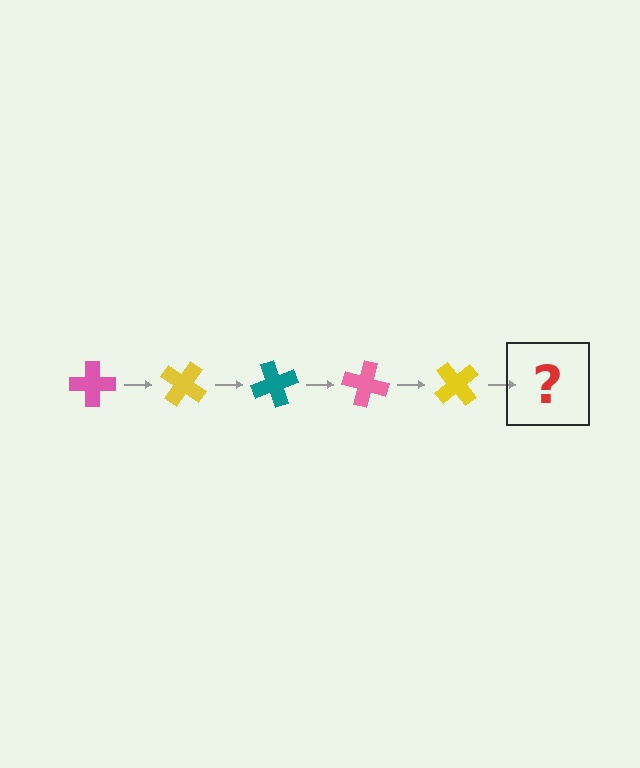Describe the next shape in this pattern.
It should be a teal cross, rotated 175 degrees from the start.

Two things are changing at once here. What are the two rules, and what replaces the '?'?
The two rules are that it rotates 35 degrees each step and the color cycles through pink, yellow, and teal. The '?' should be a teal cross, rotated 175 degrees from the start.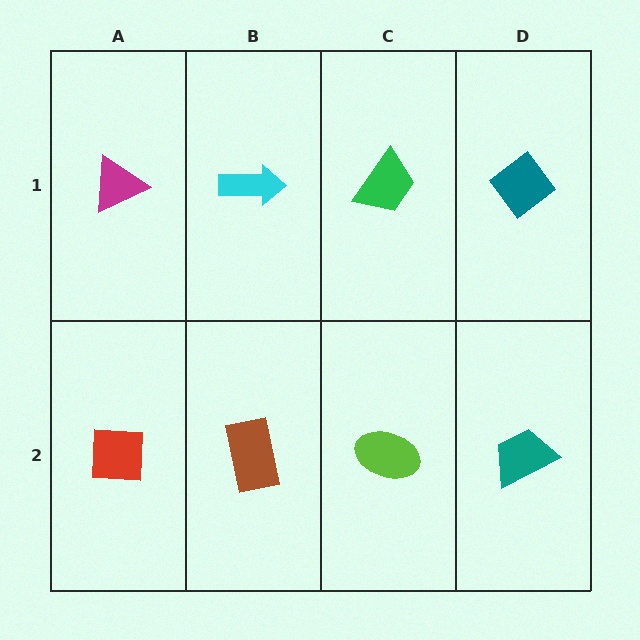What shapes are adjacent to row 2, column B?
A cyan arrow (row 1, column B), a red square (row 2, column A), a lime ellipse (row 2, column C).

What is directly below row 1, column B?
A brown rectangle.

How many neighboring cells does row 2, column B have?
3.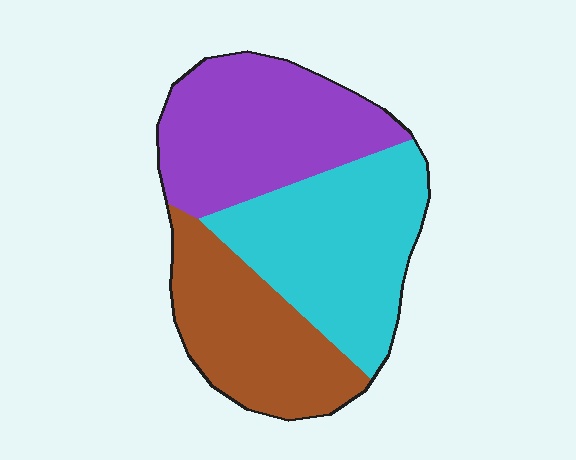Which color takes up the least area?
Brown, at roughly 30%.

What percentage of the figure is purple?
Purple takes up between a quarter and a half of the figure.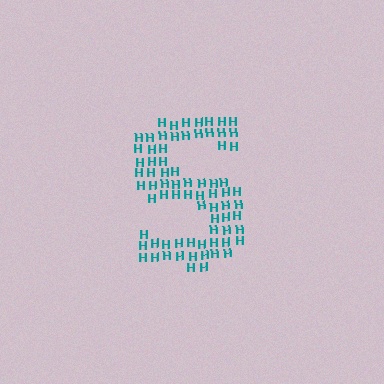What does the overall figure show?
The overall figure shows the letter S.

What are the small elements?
The small elements are letter H's.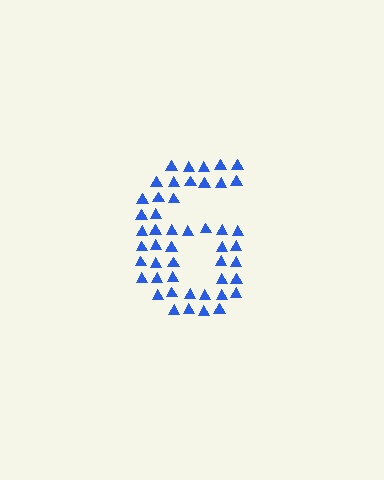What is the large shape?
The large shape is the digit 6.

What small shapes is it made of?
It is made of small triangles.